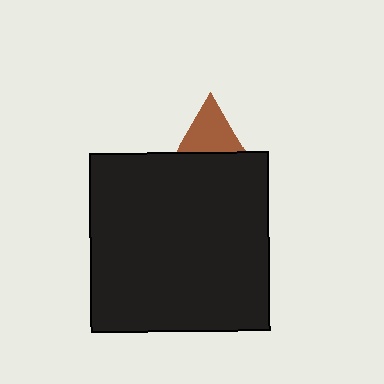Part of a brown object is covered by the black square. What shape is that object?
It is a triangle.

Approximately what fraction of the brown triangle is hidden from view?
Roughly 59% of the brown triangle is hidden behind the black square.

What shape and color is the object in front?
The object in front is a black square.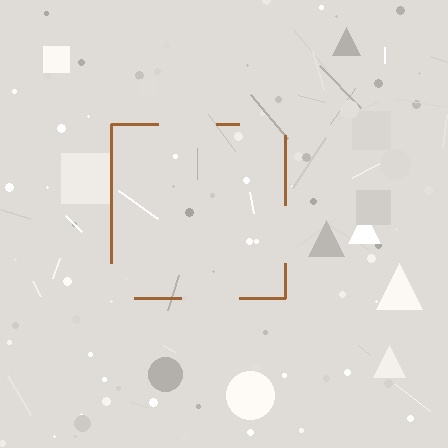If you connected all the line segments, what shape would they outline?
They would outline a square.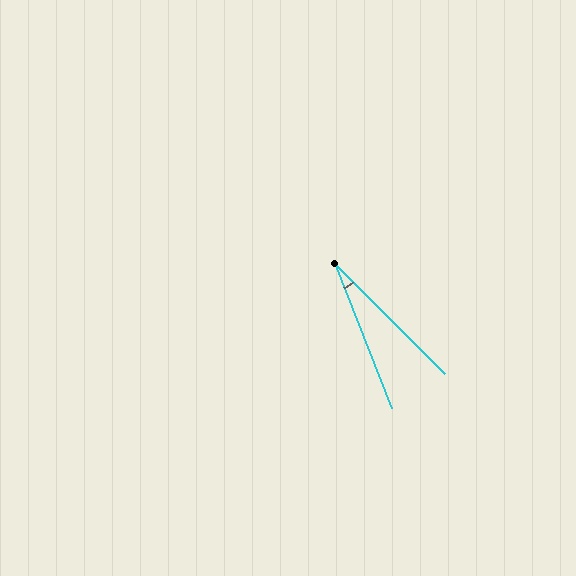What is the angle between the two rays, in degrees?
Approximately 24 degrees.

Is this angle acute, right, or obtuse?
It is acute.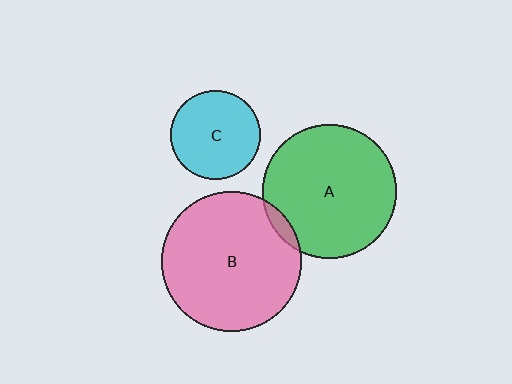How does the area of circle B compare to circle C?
Approximately 2.5 times.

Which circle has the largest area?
Circle B (pink).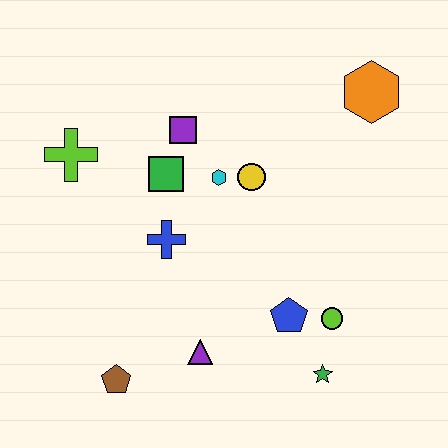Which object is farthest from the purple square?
The green star is farthest from the purple square.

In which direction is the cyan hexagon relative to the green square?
The cyan hexagon is to the right of the green square.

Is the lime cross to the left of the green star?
Yes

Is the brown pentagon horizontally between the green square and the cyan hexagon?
No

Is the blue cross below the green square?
Yes